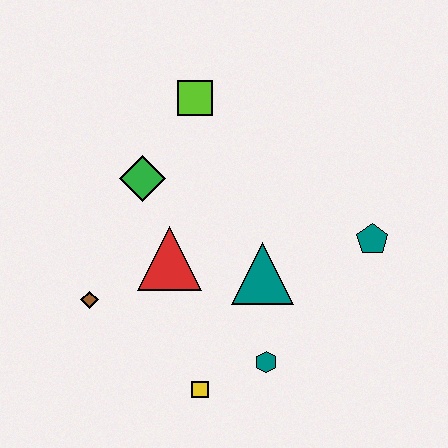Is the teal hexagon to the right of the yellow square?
Yes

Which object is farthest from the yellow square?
The lime square is farthest from the yellow square.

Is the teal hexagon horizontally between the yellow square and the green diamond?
No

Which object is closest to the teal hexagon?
The yellow square is closest to the teal hexagon.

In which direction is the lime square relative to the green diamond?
The lime square is above the green diamond.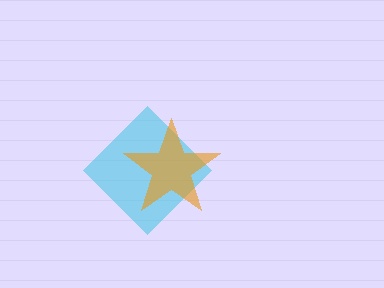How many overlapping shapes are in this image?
There are 2 overlapping shapes in the image.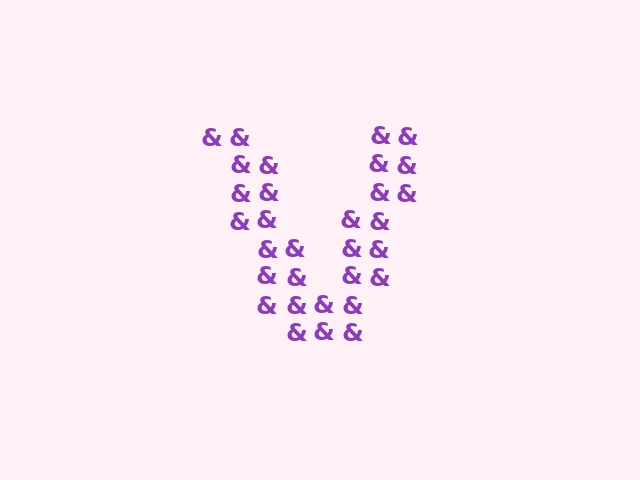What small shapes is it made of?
It is made of small ampersands.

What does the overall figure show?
The overall figure shows the letter V.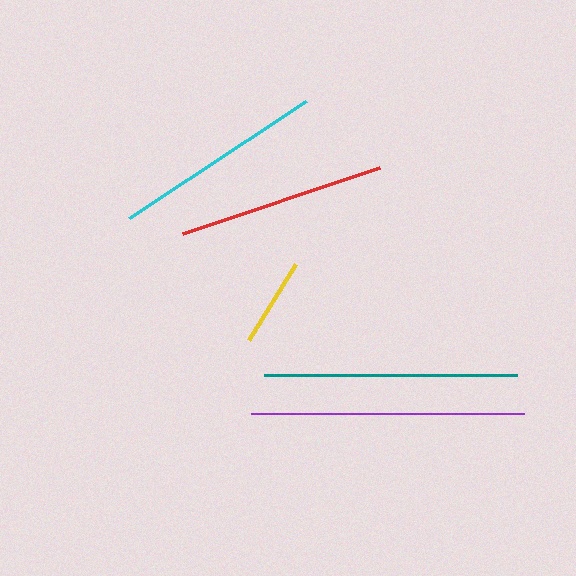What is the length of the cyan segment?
The cyan segment is approximately 212 pixels long.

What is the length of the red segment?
The red segment is approximately 208 pixels long.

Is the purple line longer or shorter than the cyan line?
The purple line is longer than the cyan line.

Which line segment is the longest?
The purple line is the longest at approximately 273 pixels.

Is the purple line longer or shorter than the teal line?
The purple line is longer than the teal line.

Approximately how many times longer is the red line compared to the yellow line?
The red line is approximately 2.3 times the length of the yellow line.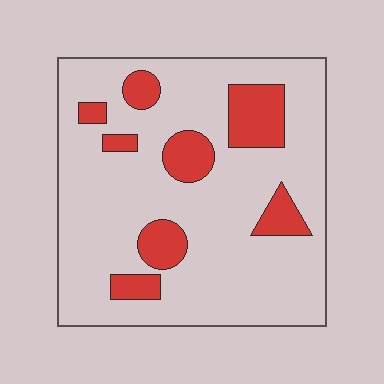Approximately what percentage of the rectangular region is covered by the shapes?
Approximately 20%.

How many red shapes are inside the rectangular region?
8.